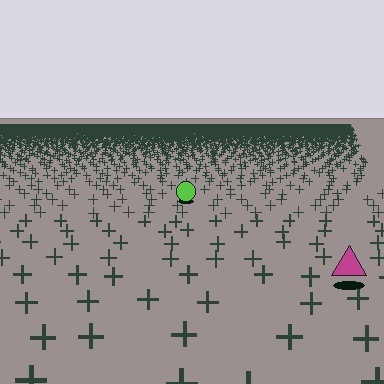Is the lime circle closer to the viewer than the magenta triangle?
No. The magenta triangle is closer — you can tell from the texture gradient: the ground texture is coarser near it.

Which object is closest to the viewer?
The magenta triangle is closest. The texture marks near it are larger and more spread out.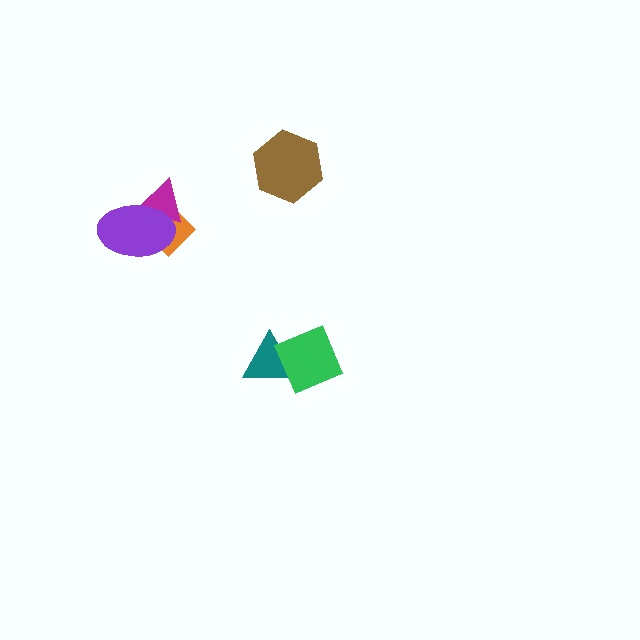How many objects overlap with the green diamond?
1 object overlaps with the green diamond.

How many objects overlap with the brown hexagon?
0 objects overlap with the brown hexagon.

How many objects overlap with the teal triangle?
1 object overlaps with the teal triangle.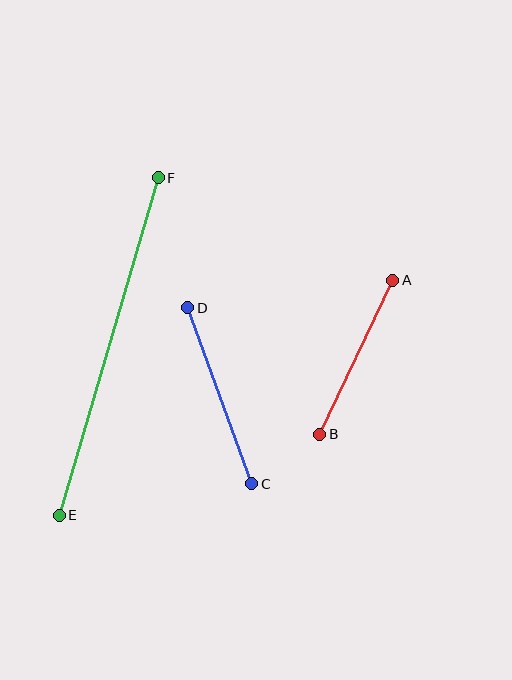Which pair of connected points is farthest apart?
Points E and F are farthest apart.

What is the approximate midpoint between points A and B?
The midpoint is at approximately (356, 357) pixels.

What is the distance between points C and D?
The distance is approximately 187 pixels.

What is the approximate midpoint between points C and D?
The midpoint is at approximately (220, 396) pixels.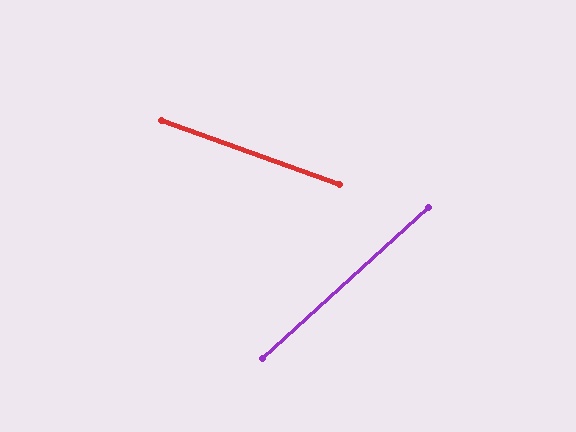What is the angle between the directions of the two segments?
Approximately 62 degrees.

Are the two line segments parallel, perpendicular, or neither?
Neither parallel nor perpendicular — they differ by about 62°.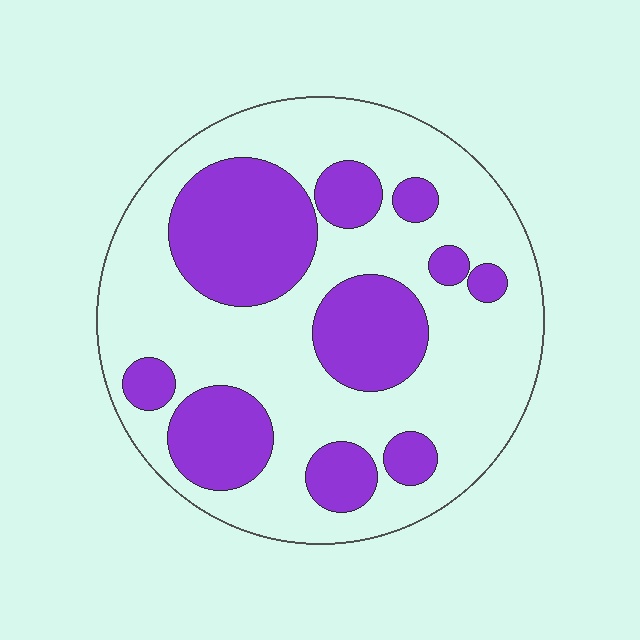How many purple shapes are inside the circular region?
10.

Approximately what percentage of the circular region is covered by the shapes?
Approximately 35%.